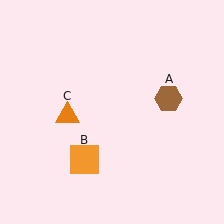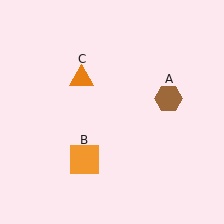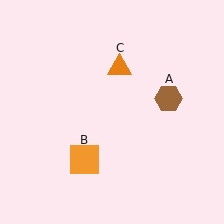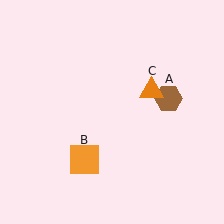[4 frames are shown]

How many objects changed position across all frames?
1 object changed position: orange triangle (object C).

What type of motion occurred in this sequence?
The orange triangle (object C) rotated clockwise around the center of the scene.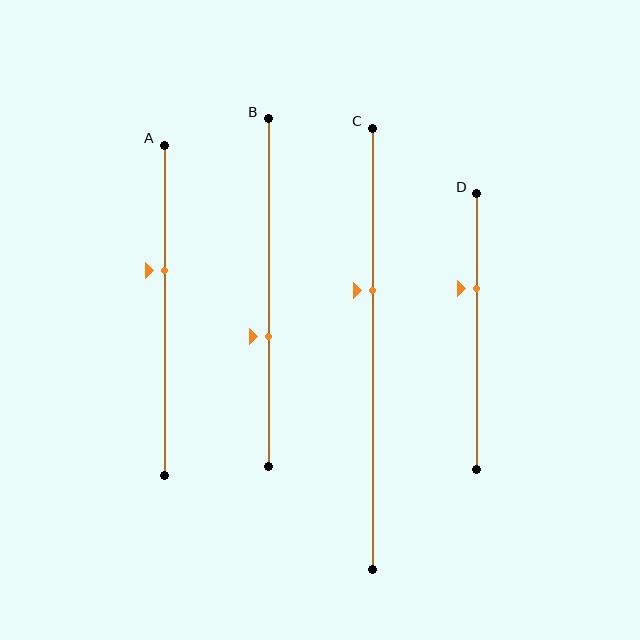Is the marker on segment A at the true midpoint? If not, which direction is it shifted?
No, the marker on segment A is shifted upward by about 12% of the segment length.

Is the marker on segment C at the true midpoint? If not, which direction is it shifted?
No, the marker on segment C is shifted upward by about 13% of the segment length.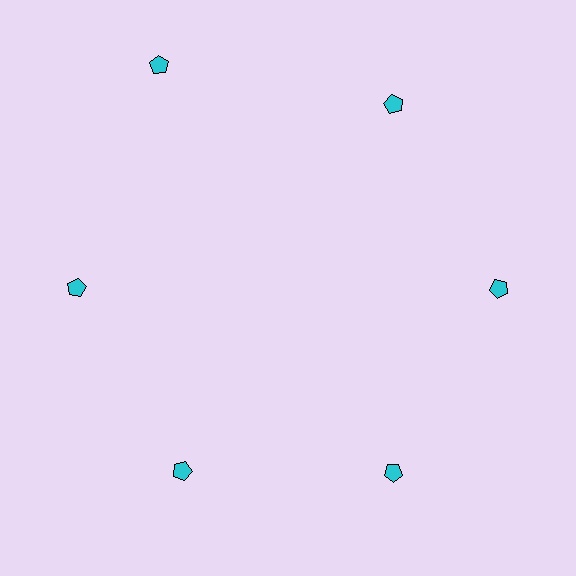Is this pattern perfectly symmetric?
No. The 6 cyan pentagons are arranged in a ring, but one element near the 11 o'clock position is pushed outward from the center, breaking the 6-fold rotational symmetry.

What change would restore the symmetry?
The symmetry would be restored by moving it inward, back onto the ring so that all 6 pentagons sit at equal angles and equal distance from the center.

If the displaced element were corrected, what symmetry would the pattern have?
It would have 6-fold rotational symmetry — the pattern would map onto itself every 60 degrees.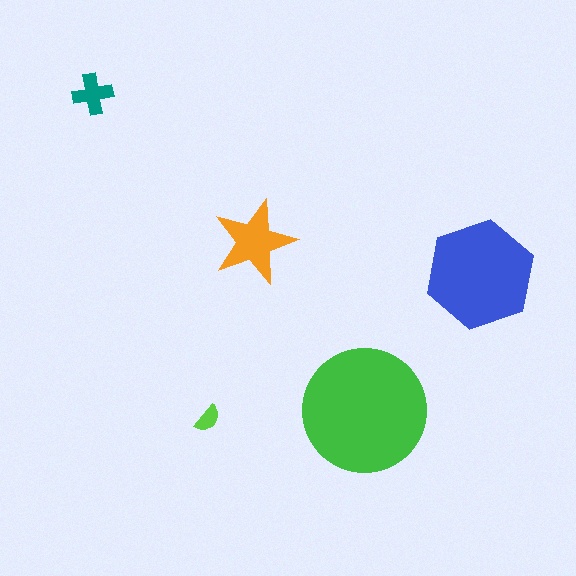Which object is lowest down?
The lime semicircle is bottommost.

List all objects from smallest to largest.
The lime semicircle, the teal cross, the orange star, the blue hexagon, the green circle.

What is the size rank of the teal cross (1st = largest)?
4th.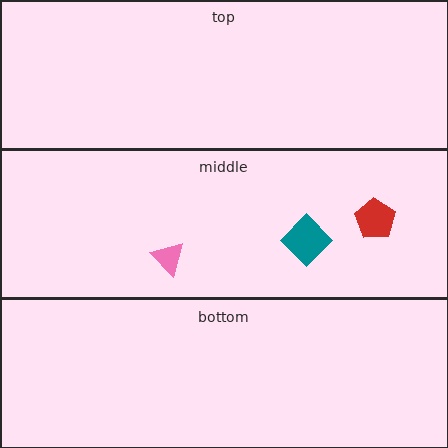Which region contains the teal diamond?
The middle region.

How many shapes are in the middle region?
3.